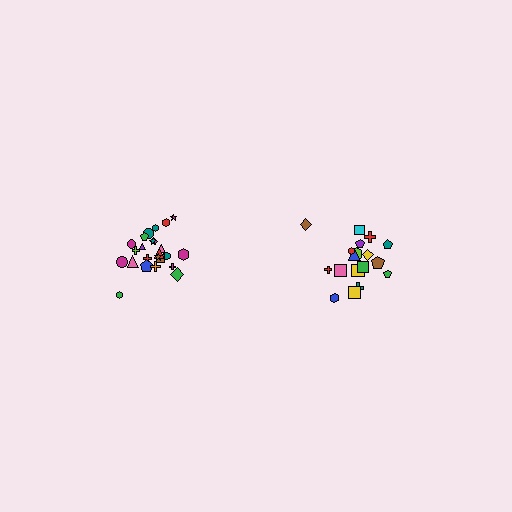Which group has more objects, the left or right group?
The left group.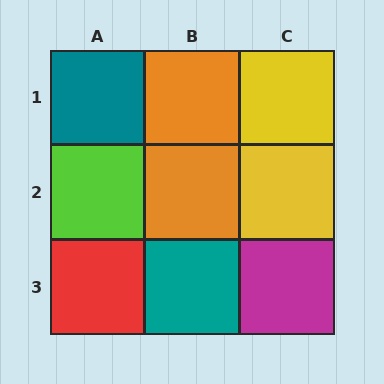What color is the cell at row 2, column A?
Lime.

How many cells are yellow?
2 cells are yellow.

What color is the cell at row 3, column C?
Magenta.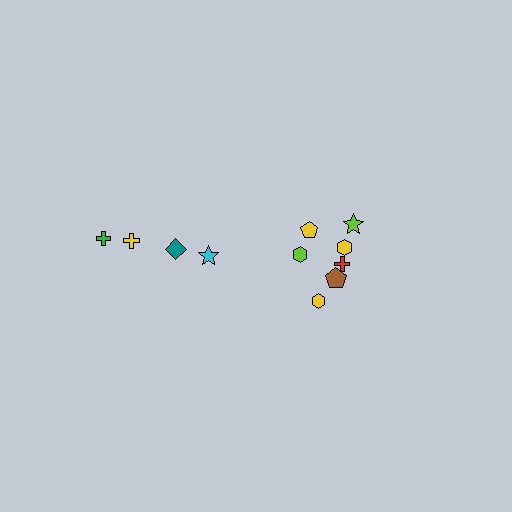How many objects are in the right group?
There are 7 objects.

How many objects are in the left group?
There are 4 objects.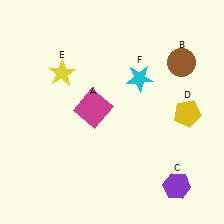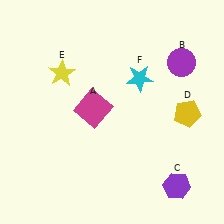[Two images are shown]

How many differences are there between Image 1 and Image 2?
There is 1 difference between the two images.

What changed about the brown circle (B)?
In Image 1, B is brown. In Image 2, it changed to purple.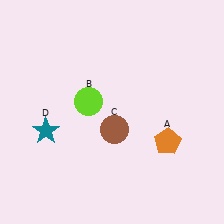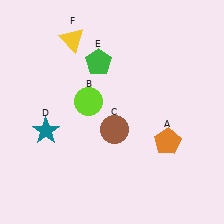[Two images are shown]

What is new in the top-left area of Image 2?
A yellow triangle (F) was added in the top-left area of Image 2.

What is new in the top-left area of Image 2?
A green pentagon (E) was added in the top-left area of Image 2.